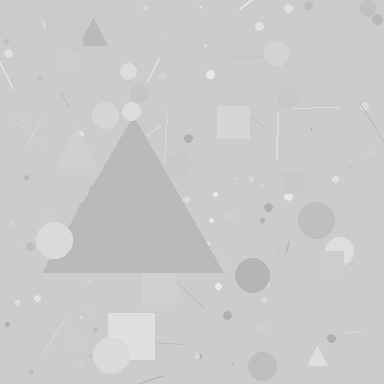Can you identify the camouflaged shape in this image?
The camouflaged shape is a triangle.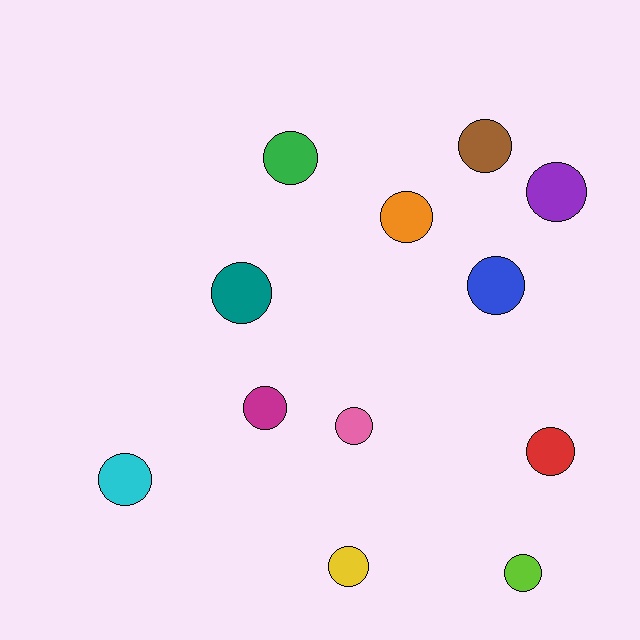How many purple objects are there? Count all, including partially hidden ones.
There is 1 purple object.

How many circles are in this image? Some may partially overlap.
There are 12 circles.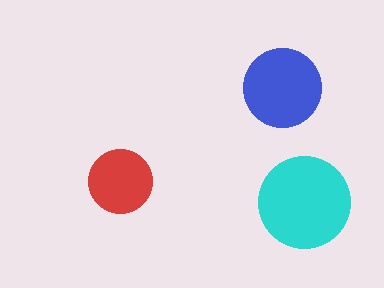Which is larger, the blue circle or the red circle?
The blue one.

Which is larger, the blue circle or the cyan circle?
The cyan one.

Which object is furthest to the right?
The cyan circle is rightmost.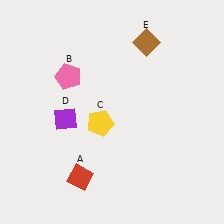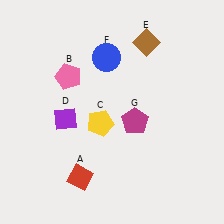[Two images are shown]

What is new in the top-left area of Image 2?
A blue circle (F) was added in the top-left area of Image 2.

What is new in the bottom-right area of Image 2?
A magenta pentagon (G) was added in the bottom-right area of Image 2.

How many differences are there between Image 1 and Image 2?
There are 2 differences between the two images.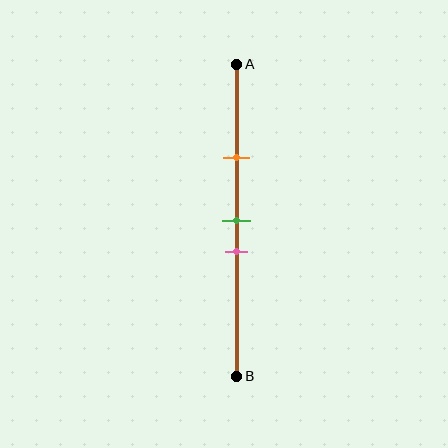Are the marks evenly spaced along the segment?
No, the marks are not evenly spaced.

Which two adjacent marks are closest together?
The green and pink marks are the closest adjacent pair.